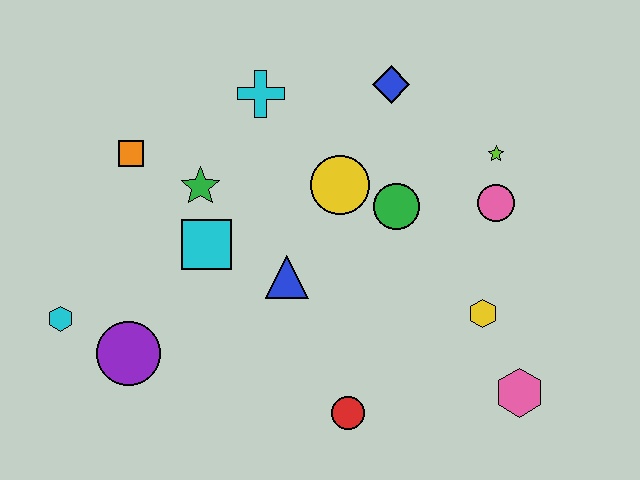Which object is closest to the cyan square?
The green star is closest to the cyan square.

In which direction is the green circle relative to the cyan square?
The green circle is to the right of the cyan square.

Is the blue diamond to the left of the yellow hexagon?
Yes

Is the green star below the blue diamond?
Yes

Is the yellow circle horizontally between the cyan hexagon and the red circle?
Yes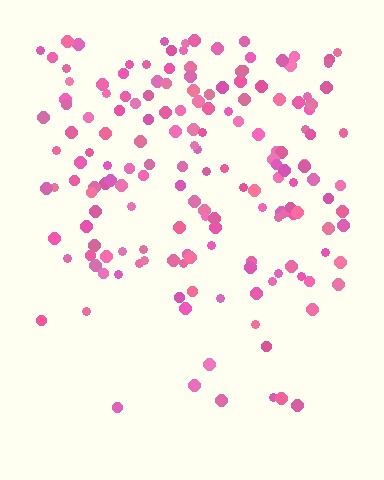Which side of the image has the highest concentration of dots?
The top.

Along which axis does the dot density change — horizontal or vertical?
Vertical.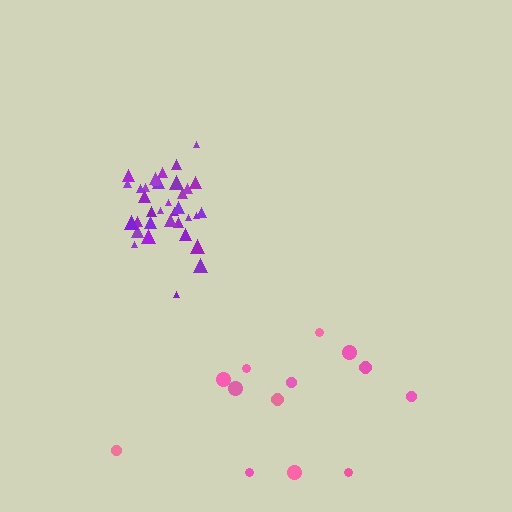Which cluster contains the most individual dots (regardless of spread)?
Purple (35).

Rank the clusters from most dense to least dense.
purple, pink.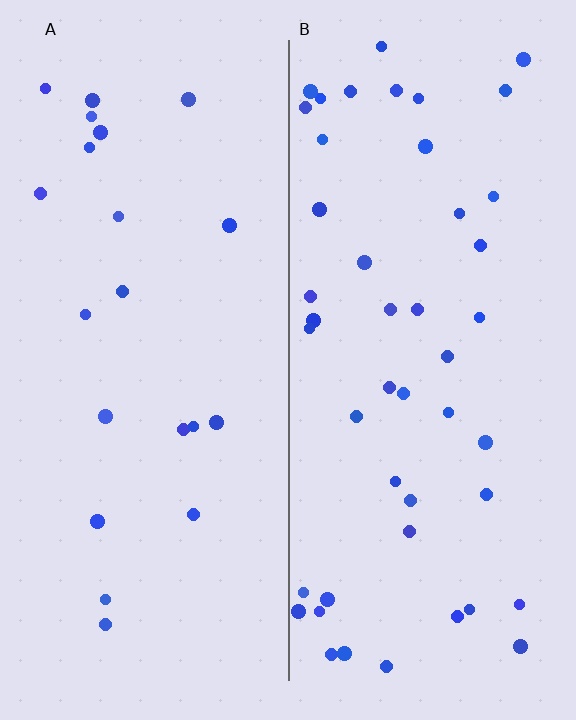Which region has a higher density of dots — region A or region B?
B (the right).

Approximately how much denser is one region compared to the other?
Approximately 2.3× — region B over region A.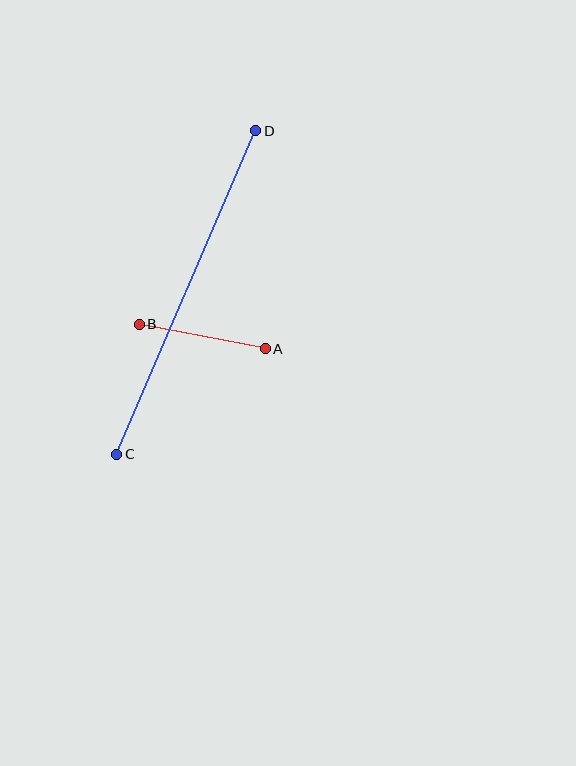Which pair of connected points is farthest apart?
Points C and D are farthest apart.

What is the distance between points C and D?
The distance is approximately 352 pixels.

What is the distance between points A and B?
The distance is approximately 128 pixels.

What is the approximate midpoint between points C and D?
The midpoint is at approximately (186, 292) pixels.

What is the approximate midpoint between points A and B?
The midpoint is at approximately (202, 337) pixels.